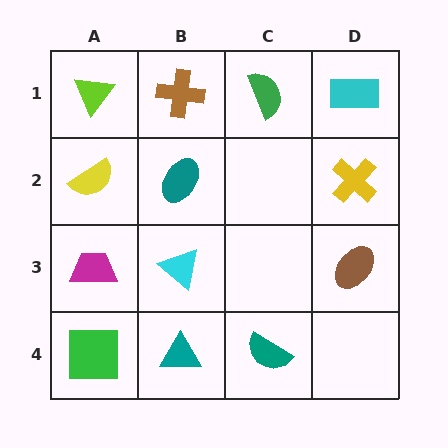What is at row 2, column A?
A yellow semicircle.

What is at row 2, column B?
A teal ellipse.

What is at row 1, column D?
A cyan rectangle.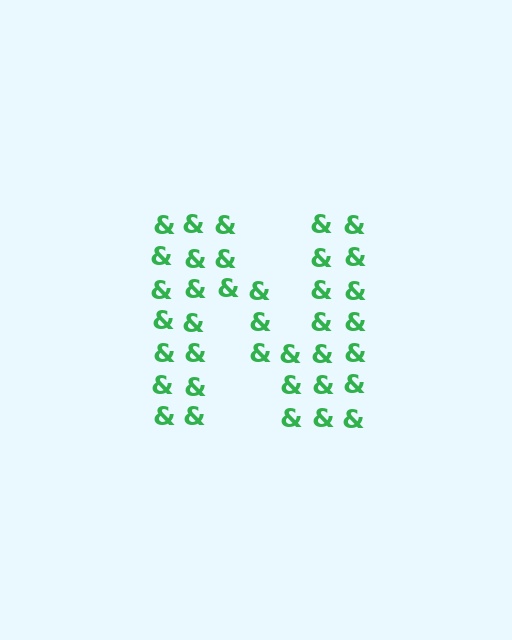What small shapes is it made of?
It is made of small ampersands.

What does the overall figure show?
The overall figure shows the letter N.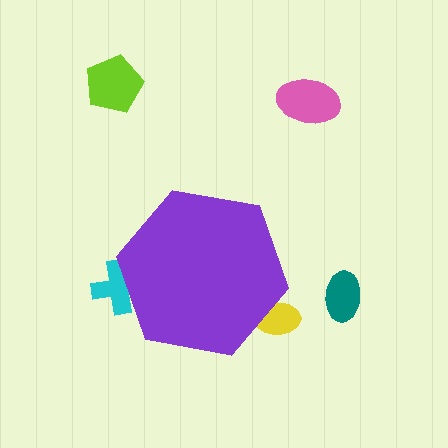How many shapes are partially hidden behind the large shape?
2 shapes are partially hidden.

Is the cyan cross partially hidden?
Yes, the cyan cross is partially hidden behind the purple hexagon.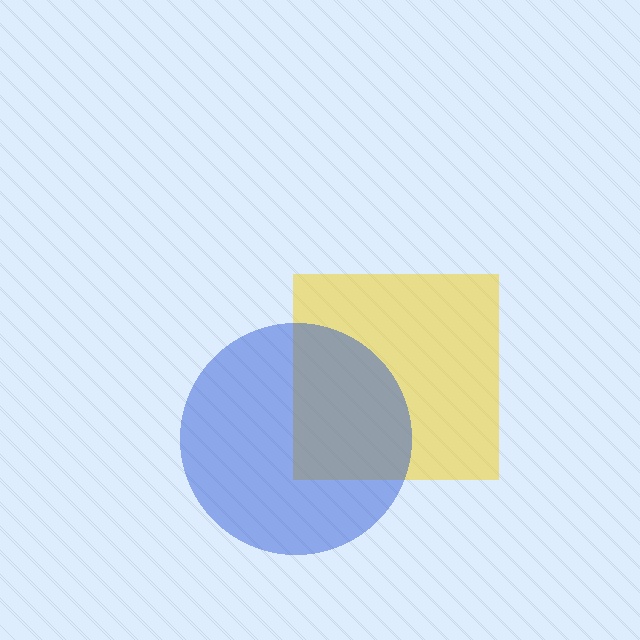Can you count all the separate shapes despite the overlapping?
Yes, there are 2 separate shapes.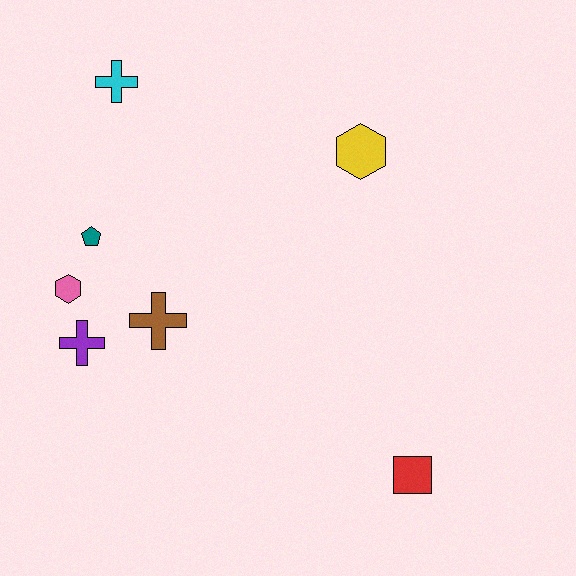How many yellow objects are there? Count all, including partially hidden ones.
There is 1 yellow object.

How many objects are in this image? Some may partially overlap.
There are 7 objects.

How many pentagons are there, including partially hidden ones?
There is 1 pentagon.